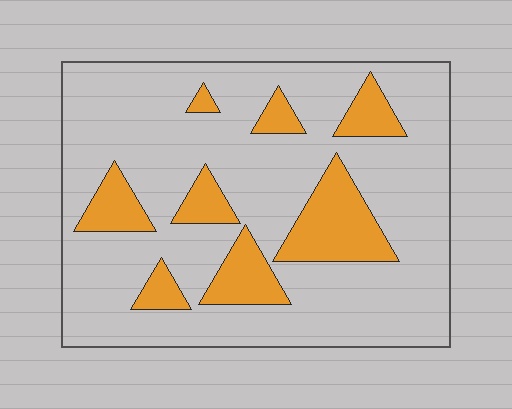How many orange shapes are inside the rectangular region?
8.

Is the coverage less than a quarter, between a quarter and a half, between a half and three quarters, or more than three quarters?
Less than a quarter.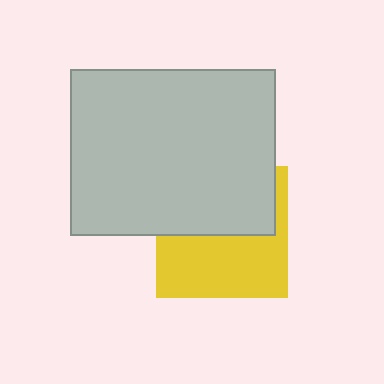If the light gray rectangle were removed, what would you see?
You would see the complete yellow square.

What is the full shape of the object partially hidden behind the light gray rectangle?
The partially hidden object is a yellow square.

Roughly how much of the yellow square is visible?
About half of it is visible (roughly 52%).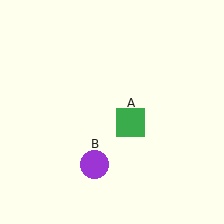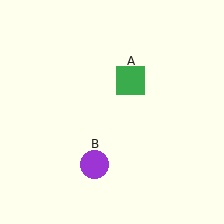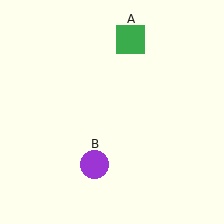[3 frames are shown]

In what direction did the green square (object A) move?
The green square (object A) moved up.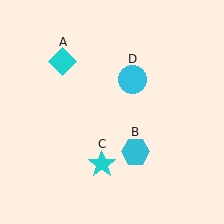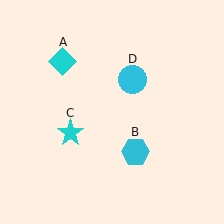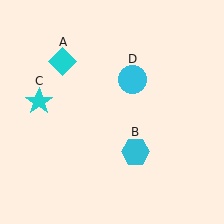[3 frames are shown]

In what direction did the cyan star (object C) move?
The cyan star (object C) moved up and to the left.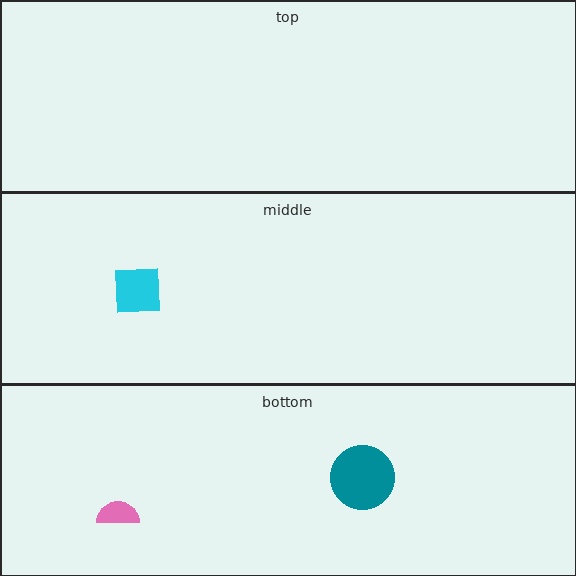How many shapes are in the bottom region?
2.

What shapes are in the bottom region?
The teal circle, the pink semicircle.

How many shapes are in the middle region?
1.